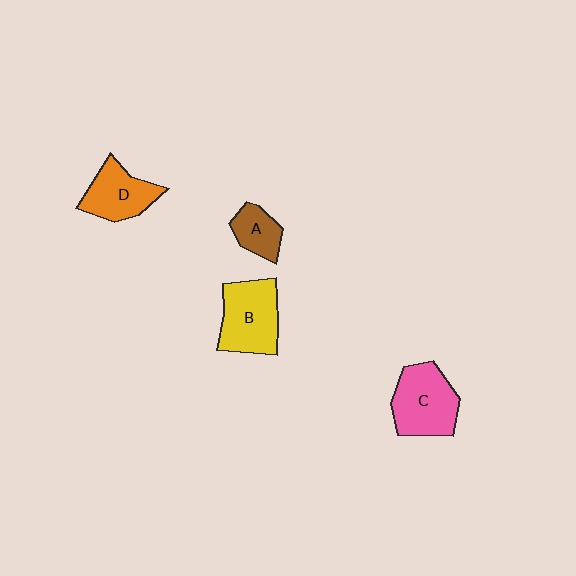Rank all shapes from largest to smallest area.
From largest to smallest: C (pink), B (yellow), D (orange), A (brown).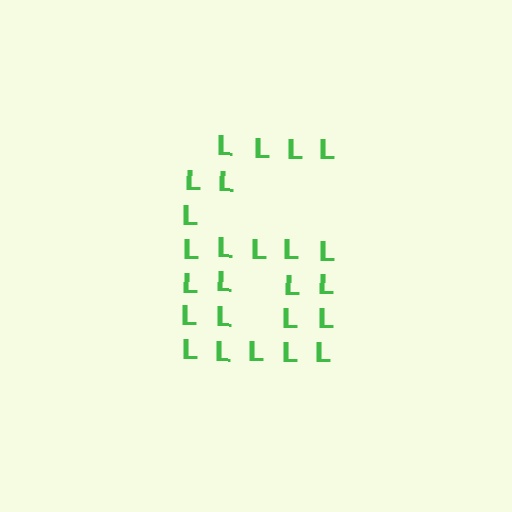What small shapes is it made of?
It is made of small letter L's.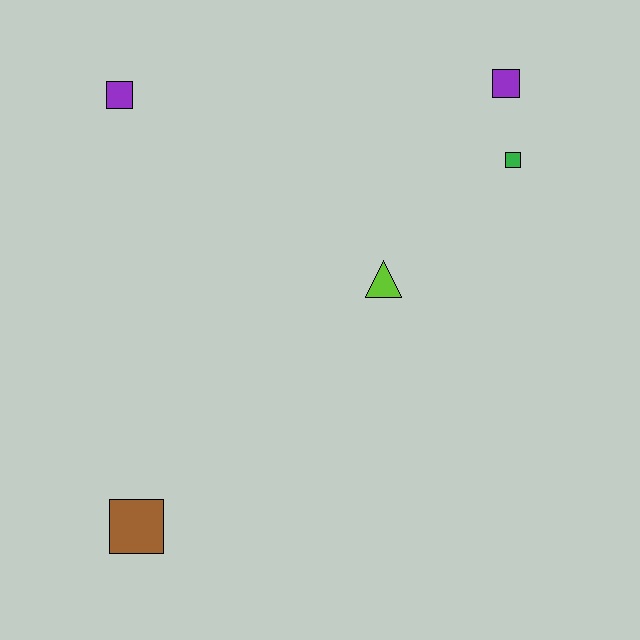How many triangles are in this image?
There is 1 triangle.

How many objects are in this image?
There are 5 objects.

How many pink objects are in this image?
There are no pink objects.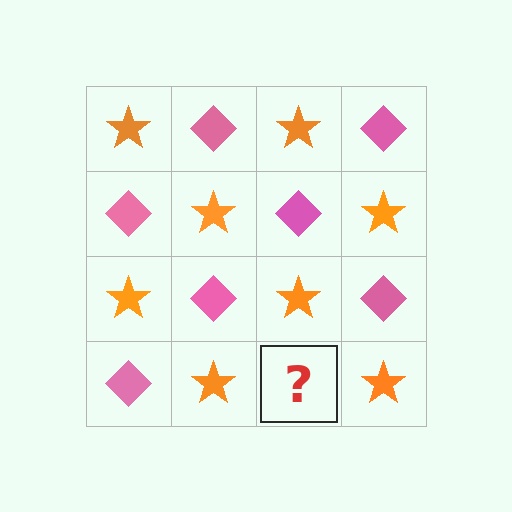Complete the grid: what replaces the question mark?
The question mark should be replaced with a pink diamond.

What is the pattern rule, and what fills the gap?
The rule is that it alternates orange star and pink diamond in a checkerboard pattern. The gap should be filled with a pink diamond.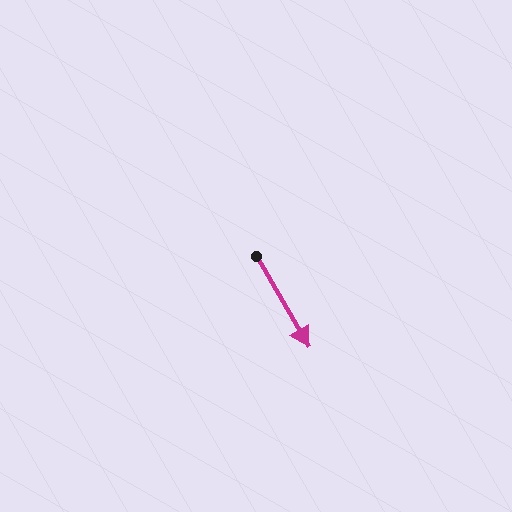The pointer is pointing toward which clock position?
Roughly 5 o'clock.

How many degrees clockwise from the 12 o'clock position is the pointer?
Approximately 150 degrees.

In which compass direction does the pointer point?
Southeast.